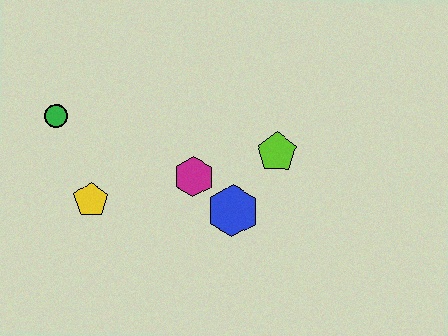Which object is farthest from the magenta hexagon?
The green circle is farthest from the magenta hexagon.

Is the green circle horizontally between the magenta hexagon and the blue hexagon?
No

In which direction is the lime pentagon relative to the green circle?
The lime pentagon is to the right of the green circle.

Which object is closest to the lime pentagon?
The blue hexagon is closest to the lime pentagon.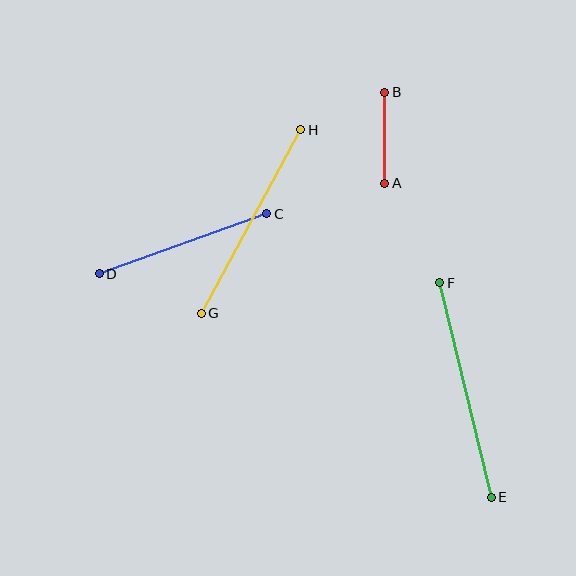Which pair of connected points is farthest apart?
Points E and F are farthest apart.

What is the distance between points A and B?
The distance is approximately 91 pixels.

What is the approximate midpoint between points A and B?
The midpoint is at approximately (385, 138) pixels.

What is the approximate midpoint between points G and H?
The midpoint is at approximately (251, 222) pixels.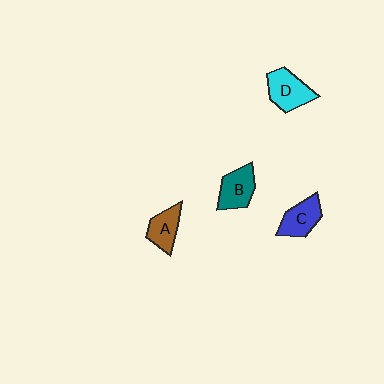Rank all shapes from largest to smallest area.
From largest to smallest: D (cyan), B (teal), C (blue), A (brown).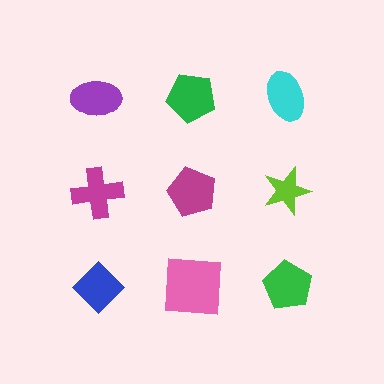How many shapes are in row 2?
3 shapes.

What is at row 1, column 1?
A purple ellipse.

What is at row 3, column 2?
A pink square.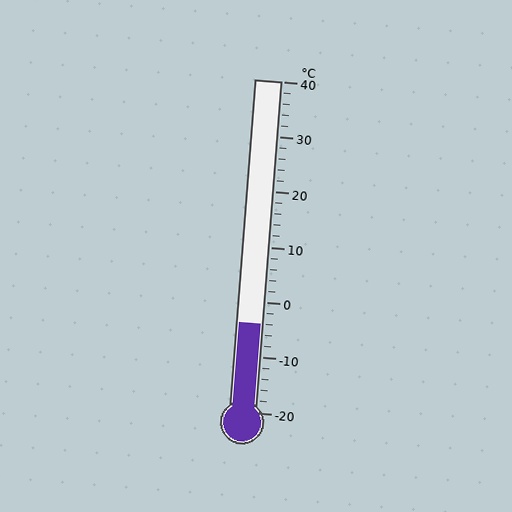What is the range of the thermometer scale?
The thermometer scale ranges from -20°C to 40°C.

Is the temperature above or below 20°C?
The temperature is below 20°C.